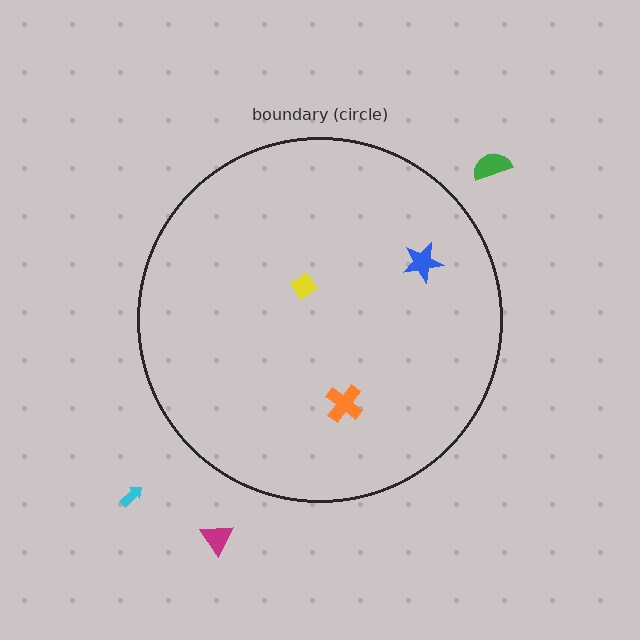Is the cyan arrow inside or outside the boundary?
Outside.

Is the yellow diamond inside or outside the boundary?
Inside.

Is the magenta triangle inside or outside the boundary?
Outside.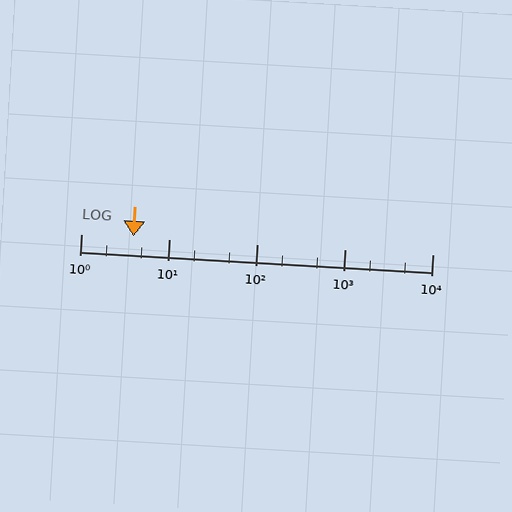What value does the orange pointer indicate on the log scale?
The pointer indicates approximately 4.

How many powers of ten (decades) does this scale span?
The scale spans 4 decades, from 1 to 10000.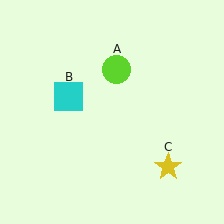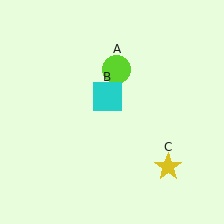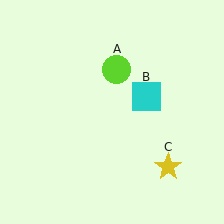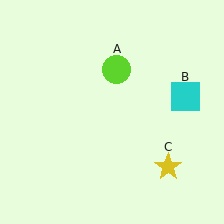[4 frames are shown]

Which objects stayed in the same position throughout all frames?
Lime circle (object A) and yellow star (object C) remained stationary.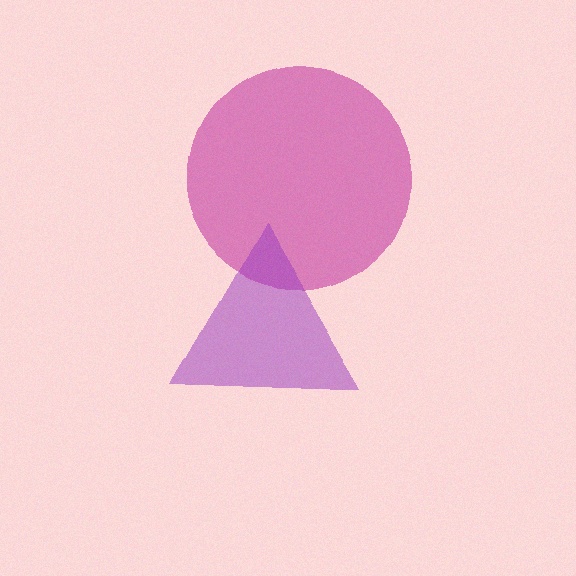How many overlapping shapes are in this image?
There are 2 overlapping shapes in the image.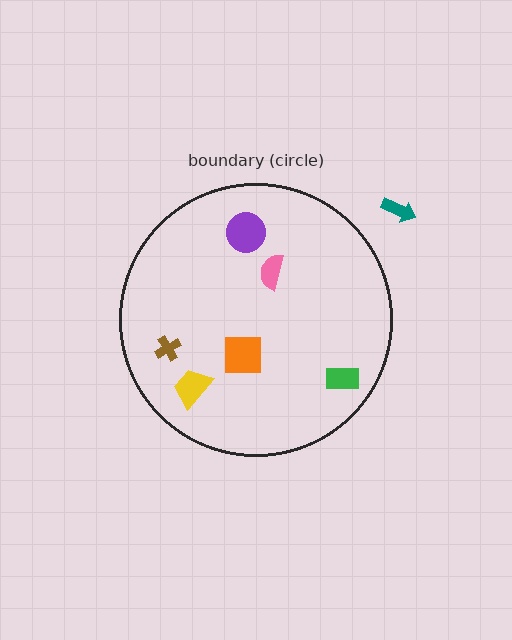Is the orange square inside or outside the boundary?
Inside.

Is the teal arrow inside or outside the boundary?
Outside.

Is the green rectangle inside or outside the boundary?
Inside.